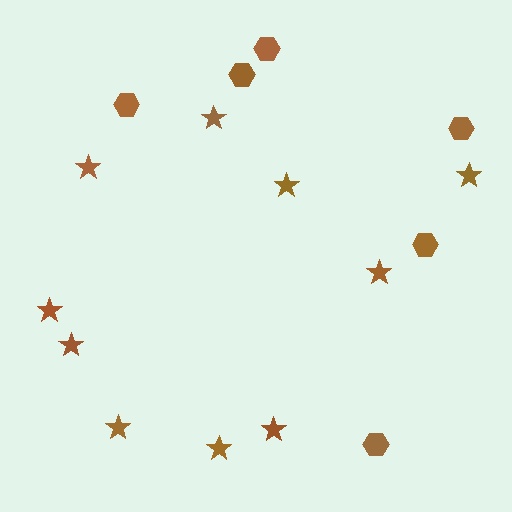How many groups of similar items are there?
There are 2 groups: one group of hexagons (6) and one group of stars (10).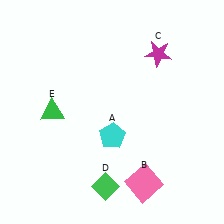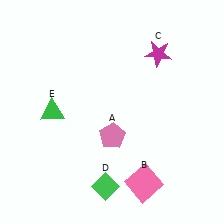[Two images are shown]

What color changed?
The pentagon (A) changed from cyan in Image 1 to pink in Image 2.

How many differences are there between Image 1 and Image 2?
There is 1 difference between the two images.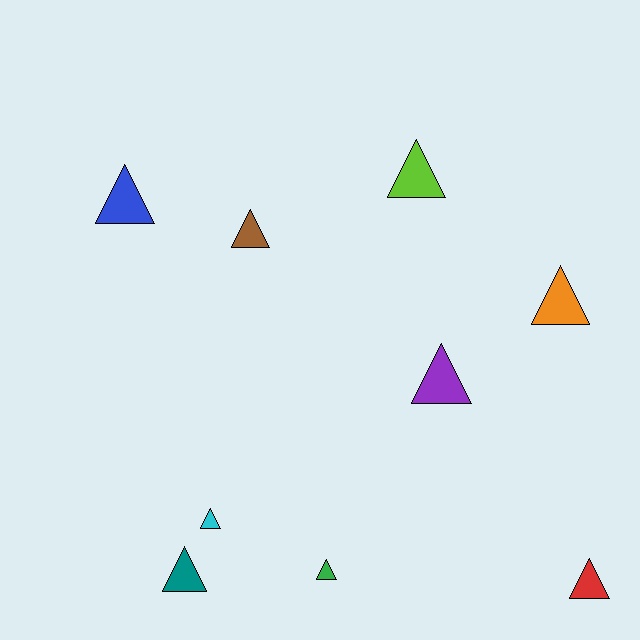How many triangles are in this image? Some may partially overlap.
There are 9 triangles.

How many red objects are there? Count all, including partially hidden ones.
There is 1 red object.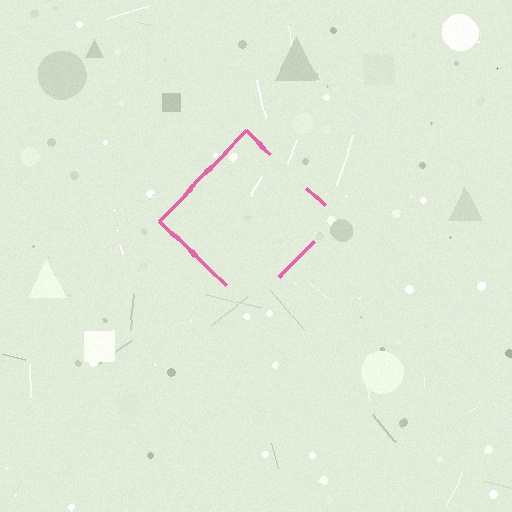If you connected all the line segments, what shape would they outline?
They would outline a diamond.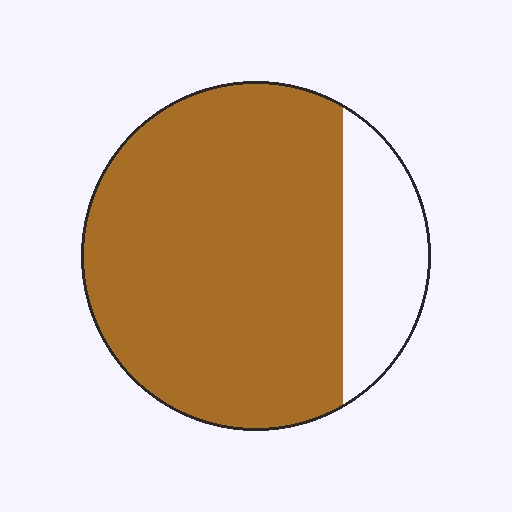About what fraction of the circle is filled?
About four fifths (4/5).